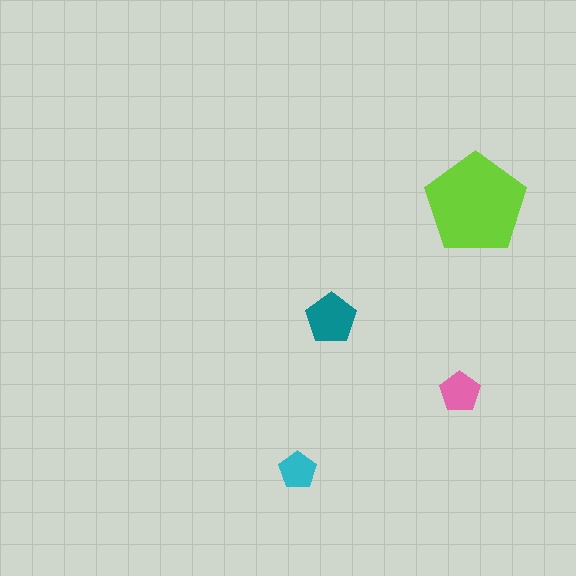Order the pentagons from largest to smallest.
the lime one, the teal one, the pink one, the cyan one.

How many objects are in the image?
There are 4 objects in the image.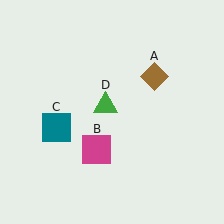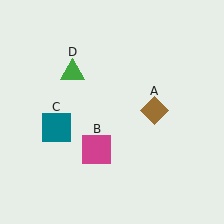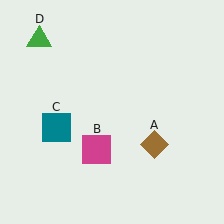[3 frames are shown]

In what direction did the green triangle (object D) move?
The green triangle (object D) moved up and to the left.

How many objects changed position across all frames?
2 objects changed position: brown diamond (object A), green triangle (object D).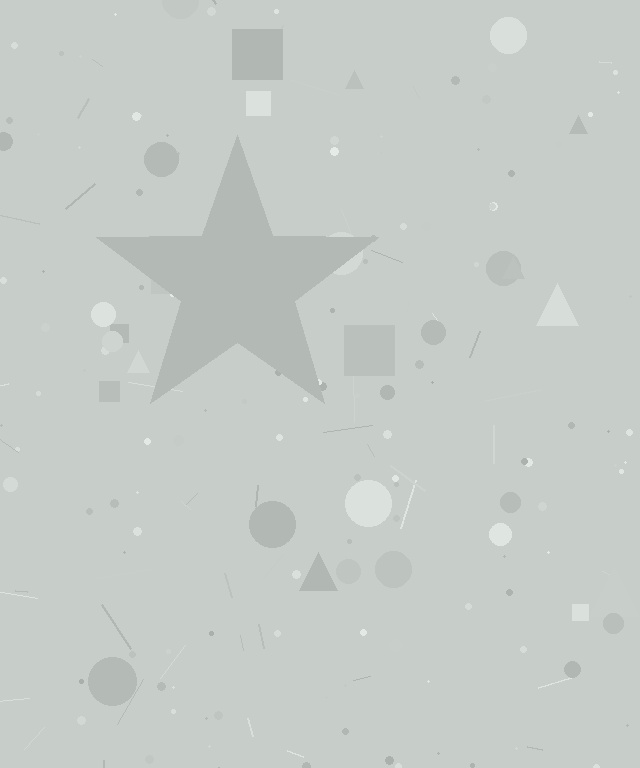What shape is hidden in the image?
A star is hidden in the image.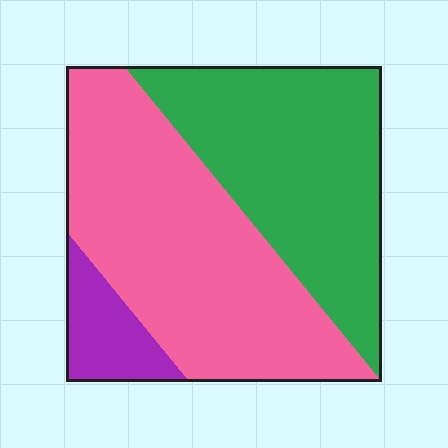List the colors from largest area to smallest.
From largest to smallest: pink, green, purple.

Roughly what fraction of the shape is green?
Green takes up between a third and a half of the shape.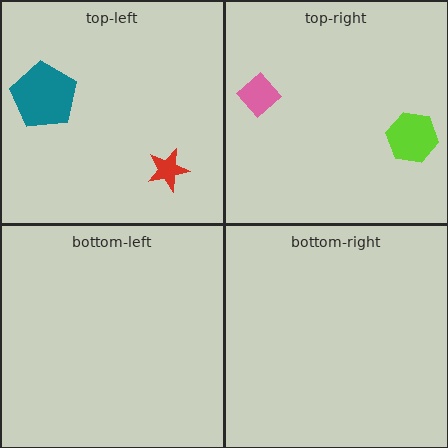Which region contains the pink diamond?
The top-right region.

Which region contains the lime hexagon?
The top-right region.